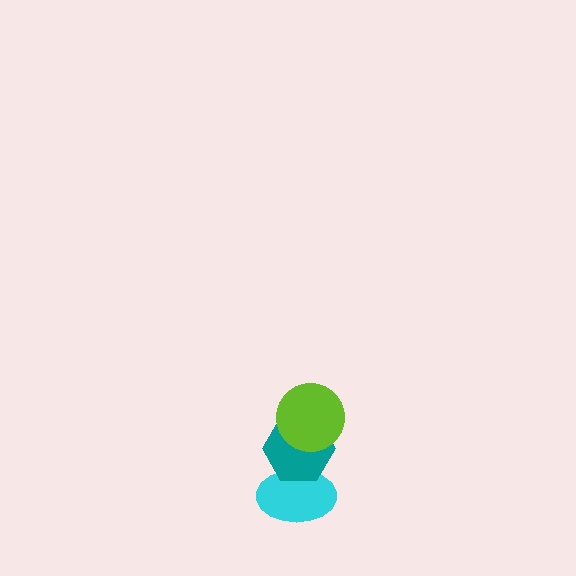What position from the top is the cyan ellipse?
The cyan ellipse is 3rd from the top.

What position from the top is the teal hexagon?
The teal hexagon is 2nd from the top.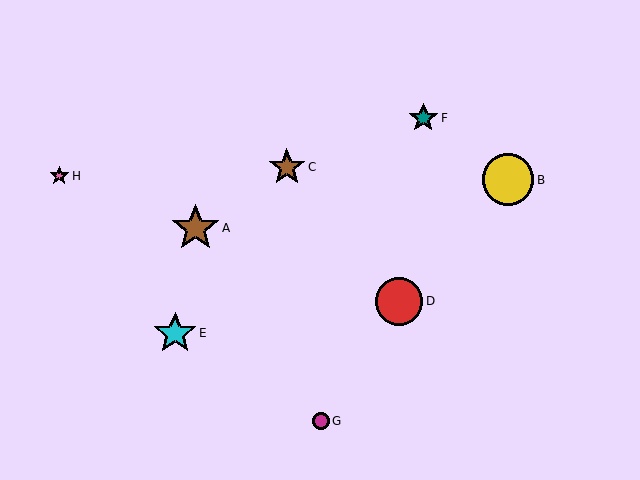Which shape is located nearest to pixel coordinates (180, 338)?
The cyan star (labeled E) at (175, 333) is nearest to that location.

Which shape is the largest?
The yellow circle (labeled B) is the largest.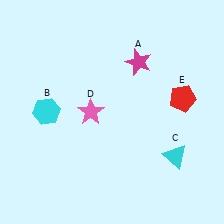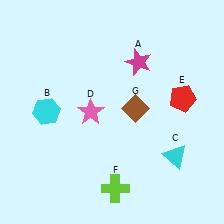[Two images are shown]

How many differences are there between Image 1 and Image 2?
There are 2 differences between the two images.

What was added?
A lime cross (F), a brown diamond (G) were added in Image 2.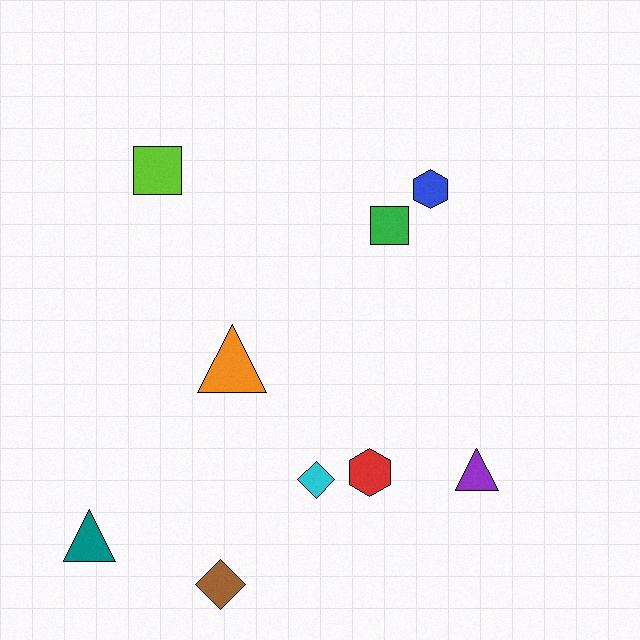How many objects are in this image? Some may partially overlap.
There are 9 objects.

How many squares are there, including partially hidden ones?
There are 2 squares.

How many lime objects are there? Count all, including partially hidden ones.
There is 1 lime object.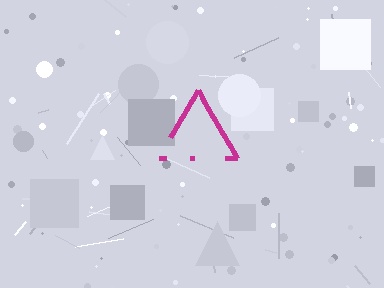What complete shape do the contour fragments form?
The contour fragments form a triangle.